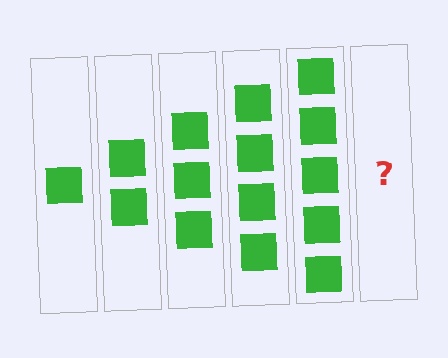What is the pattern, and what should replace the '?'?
The pattern is that each step adds one more square. The '?' should be 6 squares.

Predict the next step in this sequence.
The next step is 6 squares.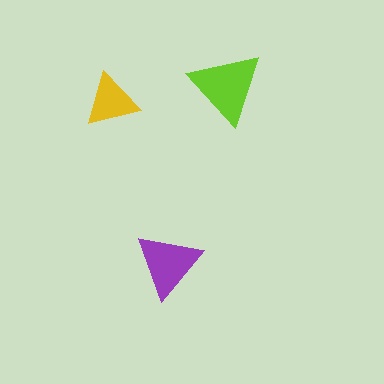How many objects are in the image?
There are 3 objects in the image.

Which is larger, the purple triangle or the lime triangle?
The lime one.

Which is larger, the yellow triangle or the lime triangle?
The lime one.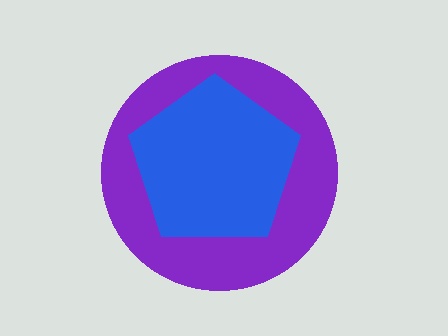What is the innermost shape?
The blue pentagon.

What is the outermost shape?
The purple circle.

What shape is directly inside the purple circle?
The blue pentagon.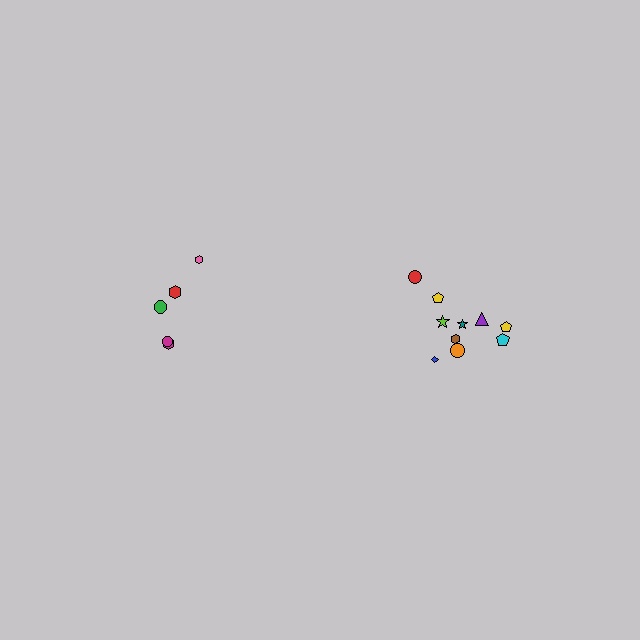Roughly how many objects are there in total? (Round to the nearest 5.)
Roughly 15 objects in total.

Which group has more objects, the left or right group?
The right group.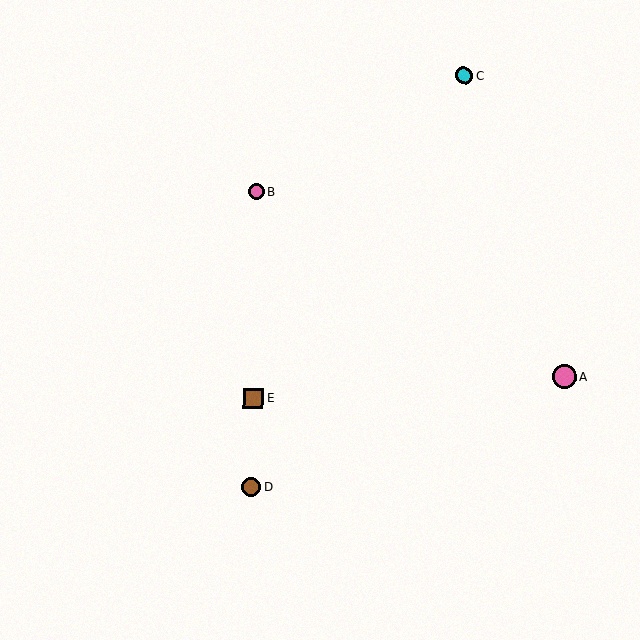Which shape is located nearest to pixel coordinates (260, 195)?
The pink circle (labeled B) at (257, 192) is nearest to that location.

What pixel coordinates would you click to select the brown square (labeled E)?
Click at (253, 398) to select the brown square E.